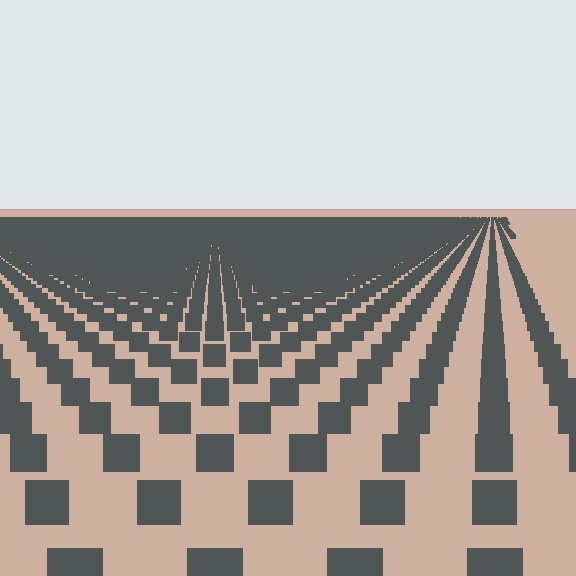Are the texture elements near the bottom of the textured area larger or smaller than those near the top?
Larger. Near the bottom, elements are closer to the viewer and appear at a bigger on-screen size.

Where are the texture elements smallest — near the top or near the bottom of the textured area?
Near the top.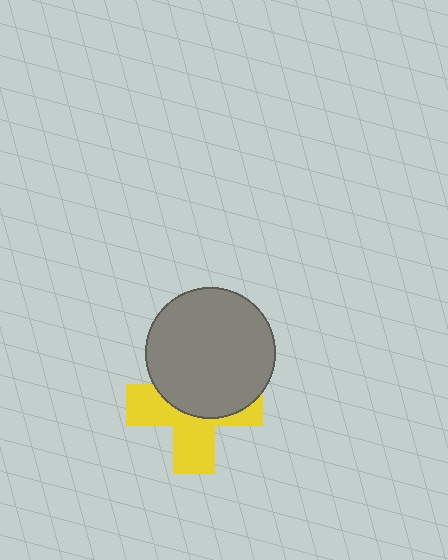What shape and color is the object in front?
The object in front is a gray circle.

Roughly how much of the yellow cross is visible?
About half of it is visible (roughly 50%).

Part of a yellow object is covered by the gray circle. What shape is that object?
It is a cross.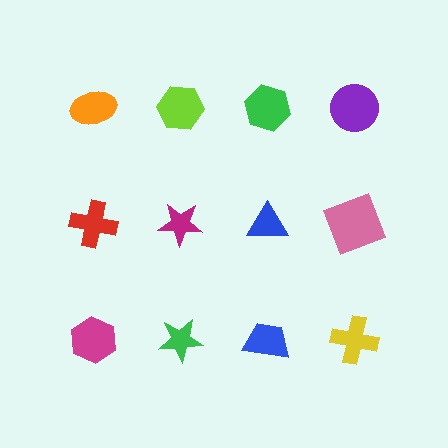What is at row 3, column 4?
A yellow cross.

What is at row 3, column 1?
A magenta hexagon.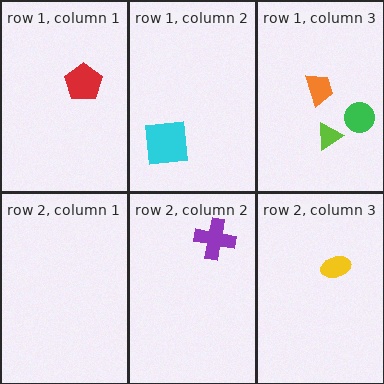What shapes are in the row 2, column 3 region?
The yellow ellipse.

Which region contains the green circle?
The row 1, column 3 region.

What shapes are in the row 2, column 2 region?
The purple cross.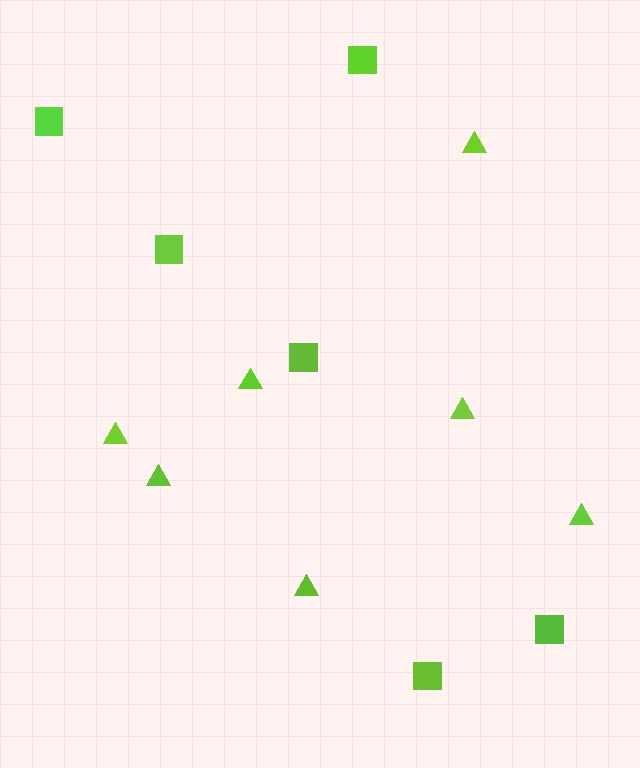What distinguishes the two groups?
There are 2 groups: one group of triangles (7) and one group of squares (6).